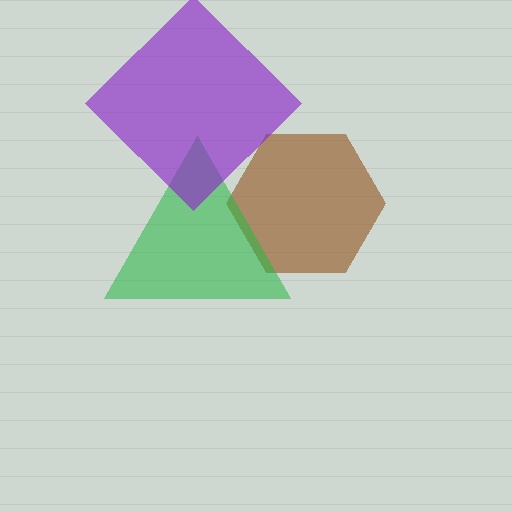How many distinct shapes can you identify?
There are 3 distinct shapes: a brown hexagon, a green triangle, a purple diamond.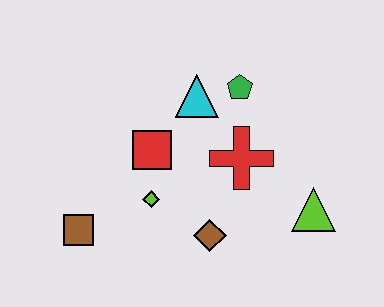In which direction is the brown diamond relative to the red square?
The brown diamond is below the red square.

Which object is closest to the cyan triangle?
The green pentagon is closest to the cyan triangle.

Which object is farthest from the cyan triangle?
The brown square is farthest from the cyan triangle.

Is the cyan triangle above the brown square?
Yes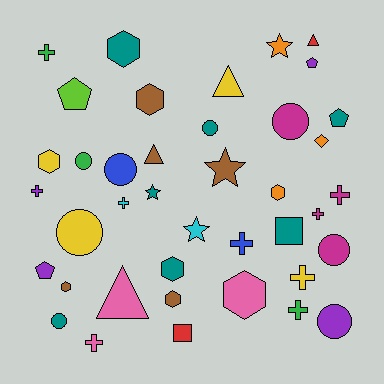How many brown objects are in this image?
There are 5 brown objects.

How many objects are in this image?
There are 40 objects.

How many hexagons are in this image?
There are 8 hexagons.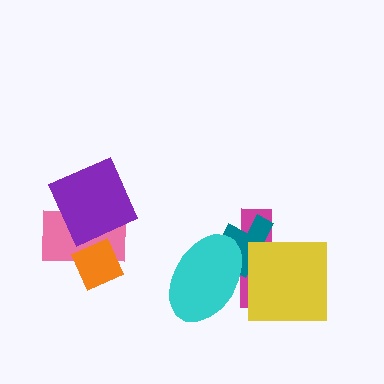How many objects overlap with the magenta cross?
3 objects overlap with the magenta cross.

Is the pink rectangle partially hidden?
Yes, it is partially covered by another shape.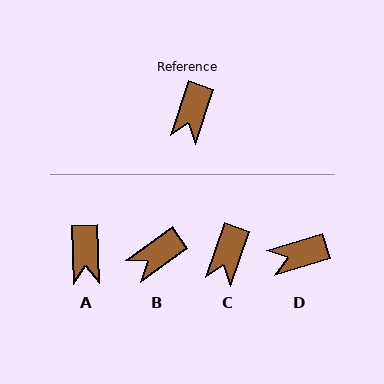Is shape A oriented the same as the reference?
No, it is off by about 20 degrees.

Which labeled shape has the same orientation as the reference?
C.